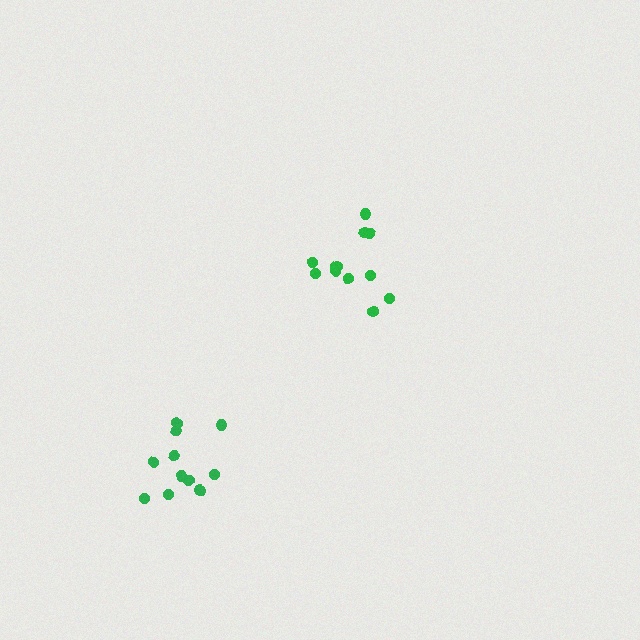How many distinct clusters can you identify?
There are 2 distinct clusters.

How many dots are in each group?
Group 1: 12 dots, Group 2: 11 dots (23 total).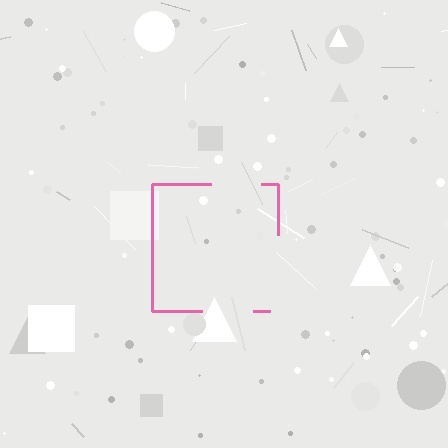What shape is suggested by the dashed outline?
The dashed outline suggests a square.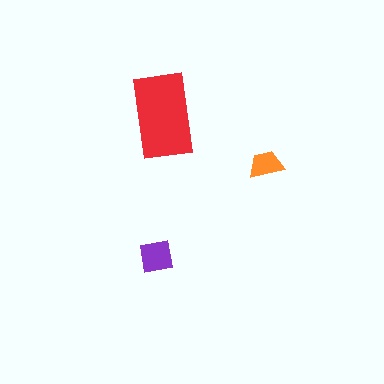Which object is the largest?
The red rectangle.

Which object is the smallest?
The orange trapezoid.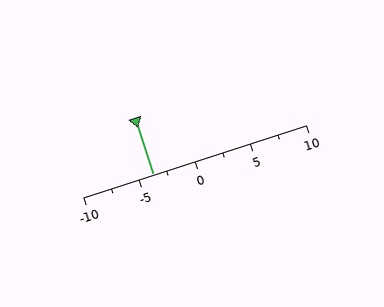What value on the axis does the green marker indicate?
The marker indicates approximately -3.8.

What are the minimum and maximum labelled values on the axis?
The axis runs from -10 to 10.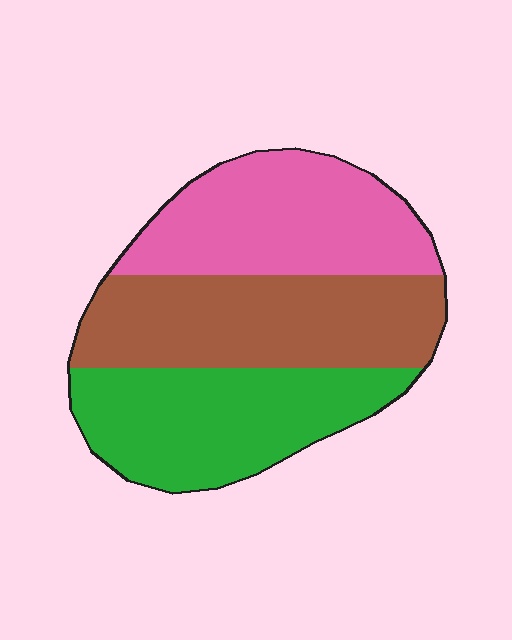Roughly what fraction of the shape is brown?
Brown takes up between a quarter and a half of the shape.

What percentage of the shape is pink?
Pink takes up between a sixth and a third of the shape.